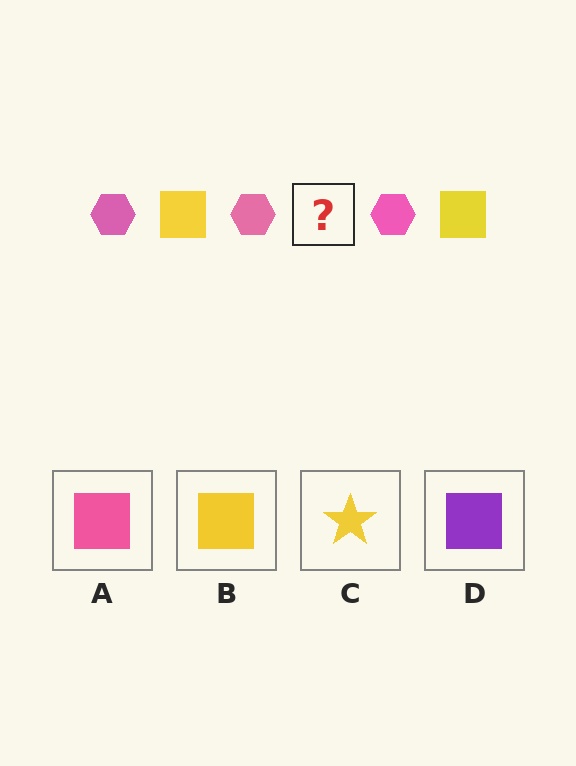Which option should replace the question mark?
Option B.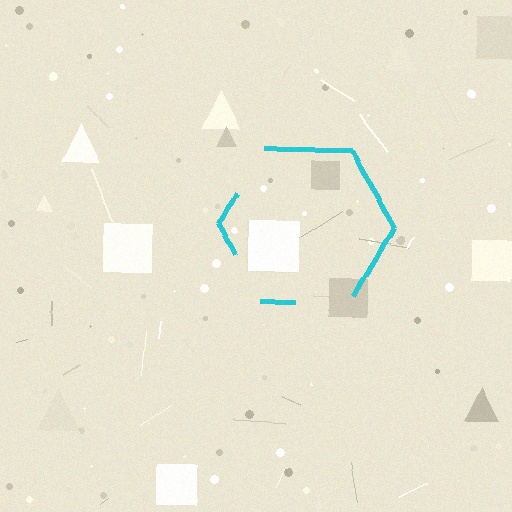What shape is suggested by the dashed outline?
The dashed outline suggests a hexagon.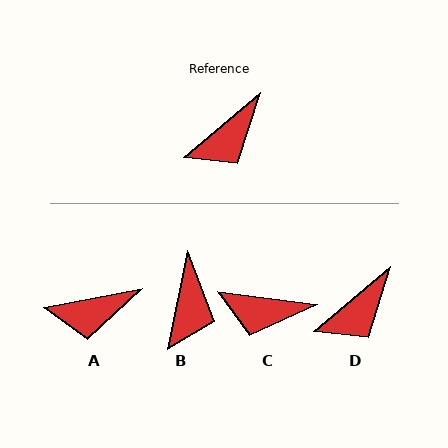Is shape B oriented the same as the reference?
No, it is off by about 38 degrees.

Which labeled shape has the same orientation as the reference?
D.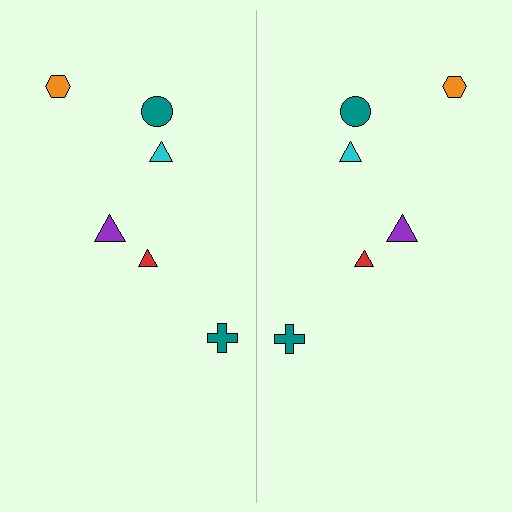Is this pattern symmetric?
Yes, this pattern has bilateral (reflection) symmetry.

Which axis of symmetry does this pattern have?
The pattern has a vertical axis of symmetry running through the center of the image.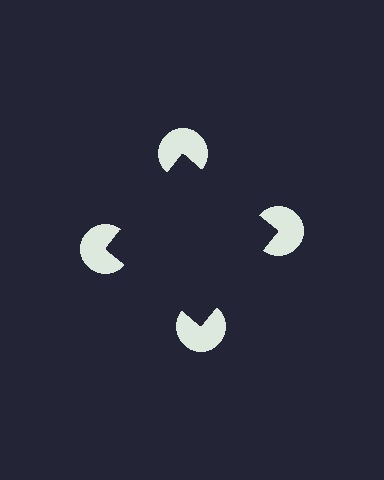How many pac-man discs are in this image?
There are 4 — one at each vertex of the illusory square.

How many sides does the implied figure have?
4 sides.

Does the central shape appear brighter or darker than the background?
It typically appears slightly darker than the background, even though no actual brightness change is drawn.